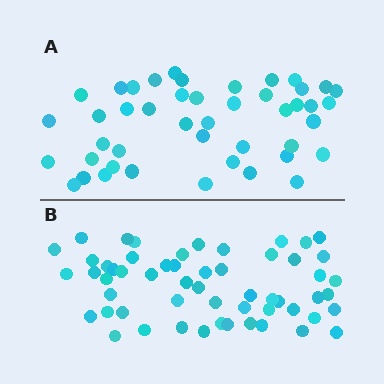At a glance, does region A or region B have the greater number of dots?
Region B (the bottom region) has more dots.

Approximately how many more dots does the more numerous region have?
Region B has roughly 12 or so more dots than region A.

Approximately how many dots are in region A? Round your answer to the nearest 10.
About 40 dots. (The exact count is 45, which rounds to 40.)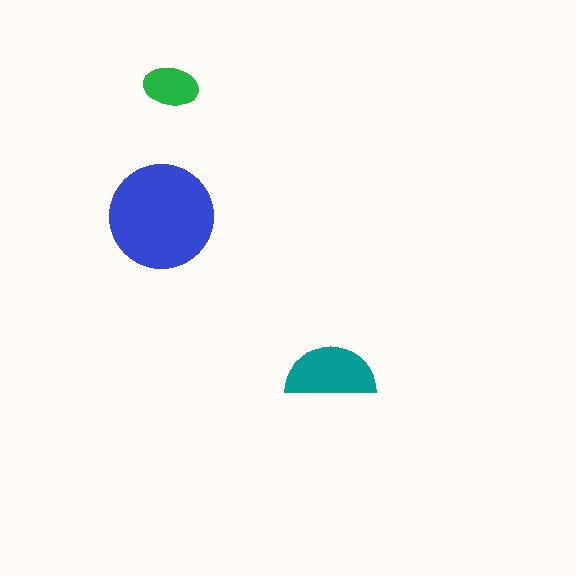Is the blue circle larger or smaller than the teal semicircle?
Larger.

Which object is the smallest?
The green ellipse.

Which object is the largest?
The blue circle.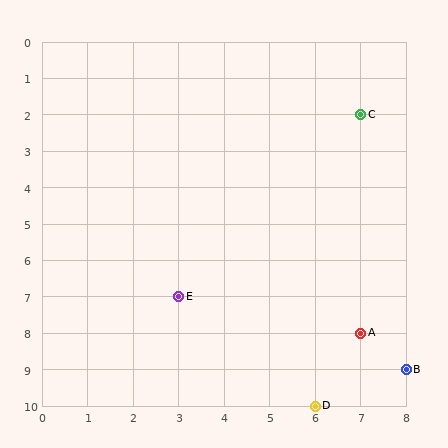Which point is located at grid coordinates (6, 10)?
Point D is at (6, 10).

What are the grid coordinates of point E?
Point E is at grid coordinates (3, 7).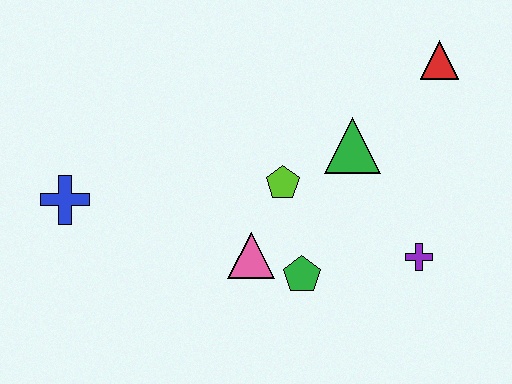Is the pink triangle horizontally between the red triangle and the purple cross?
No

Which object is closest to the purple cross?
The green pentagon is closest to the purple cross.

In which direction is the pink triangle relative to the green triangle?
The pink triangle is below the green triangle.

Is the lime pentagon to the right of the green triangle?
No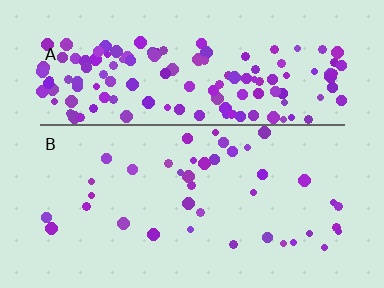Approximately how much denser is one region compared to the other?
Approximately 3.7× — region A over region B.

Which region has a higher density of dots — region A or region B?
A (the top).